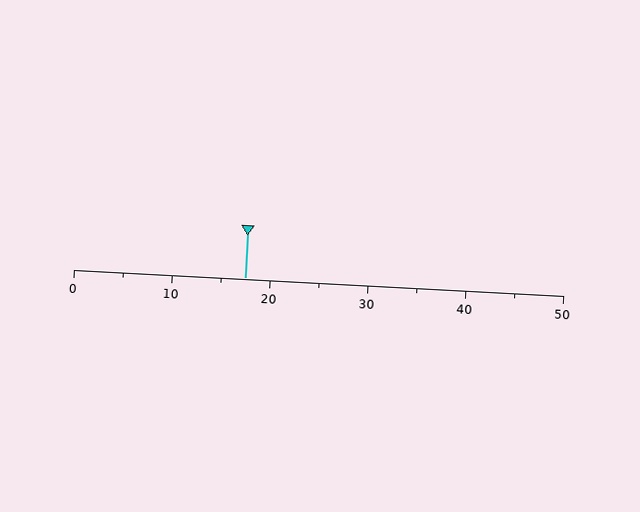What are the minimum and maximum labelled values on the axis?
The axis runs from 0 to 50.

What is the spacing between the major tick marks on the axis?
The major ticks are spaced 10 apart.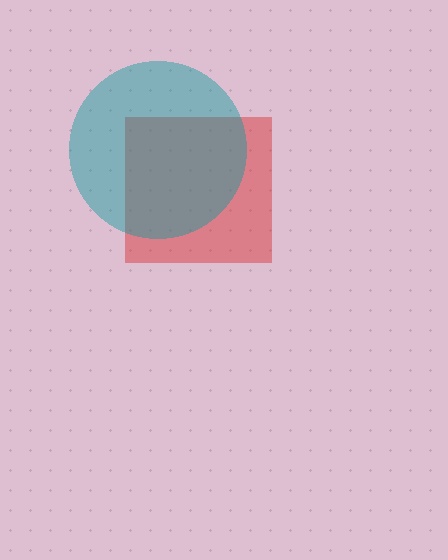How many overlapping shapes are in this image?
There are 2 overlapping shapes in the image.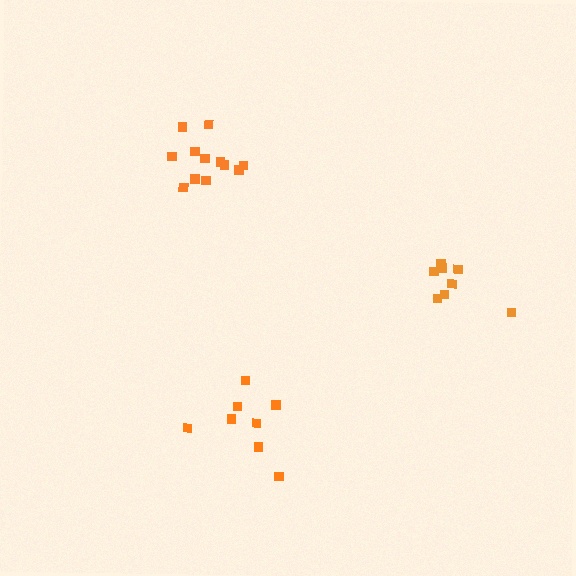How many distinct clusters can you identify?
There are 3 distinct clusters.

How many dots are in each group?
Group 1: 8 dots, Group 2: 12 dots, Group 3: 8 dots (28 total).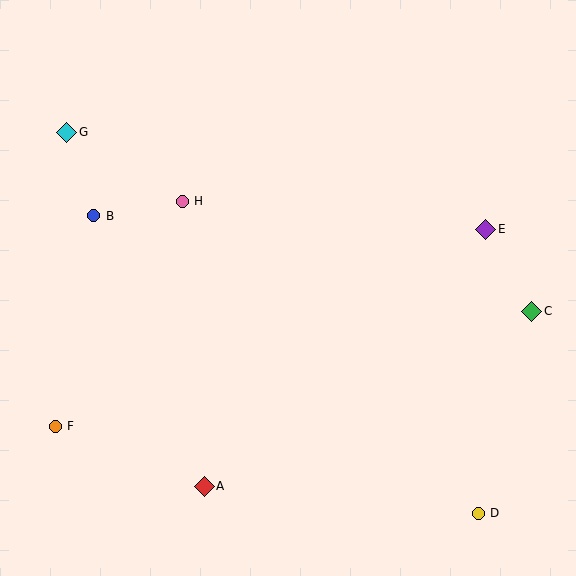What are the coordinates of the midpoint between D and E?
The midpoint between D and E is at (482, 371).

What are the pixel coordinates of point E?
Point E is at (486, 229).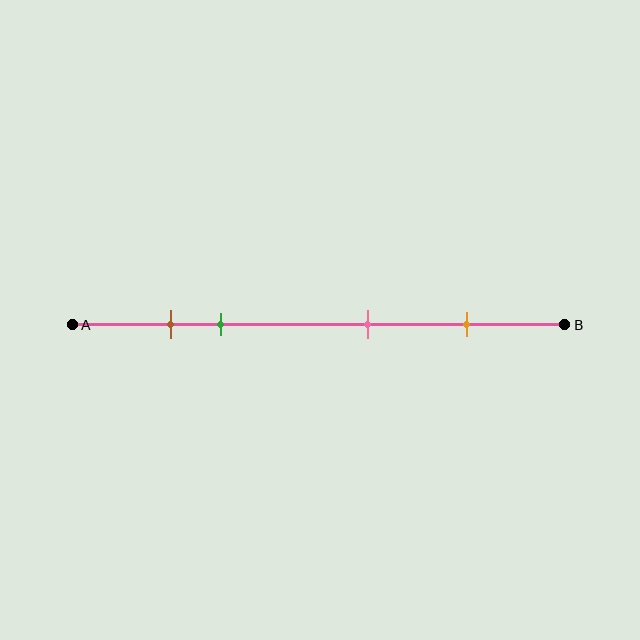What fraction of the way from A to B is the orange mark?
The orange mark is approximately 80% (0.8) of the way from A to B.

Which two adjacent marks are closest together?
The brown and green marks are the closest adjacent pair.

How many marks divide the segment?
There are 4 marks dividing the segment.